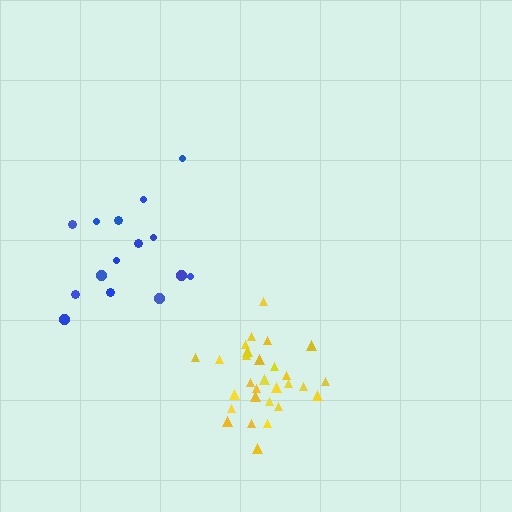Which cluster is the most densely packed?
Yellow.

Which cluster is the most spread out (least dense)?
Blue.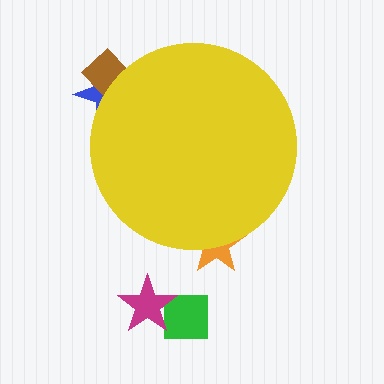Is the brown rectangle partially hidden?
Yes, the brown rectangle is partially hidden behind the yellow circle.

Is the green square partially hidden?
No, the green square is fully visible.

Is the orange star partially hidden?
Yes, the orange star is partially hidden behind the yellow circle.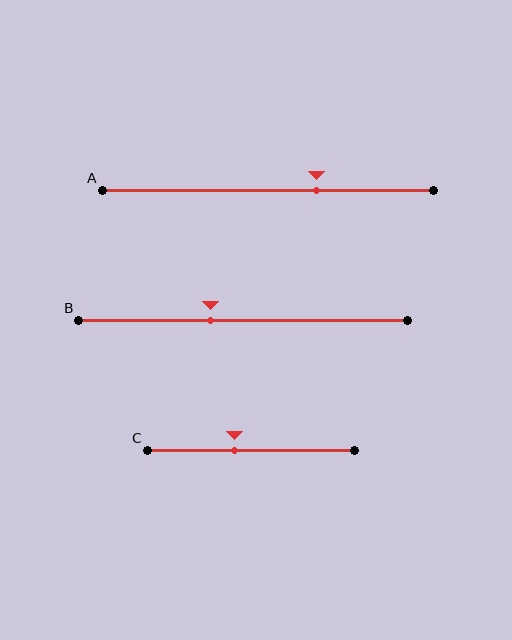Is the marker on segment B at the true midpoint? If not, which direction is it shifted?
No, the marker on segment B is shifted to the left by about 10% of the segment length.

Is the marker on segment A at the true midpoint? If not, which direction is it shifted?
No, the marker on segment A is shifted to the right by about 15% of the segment length.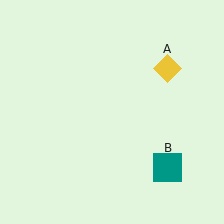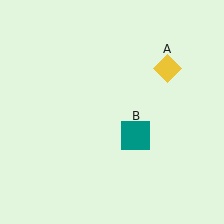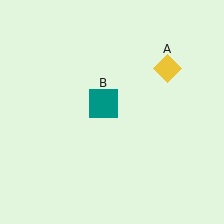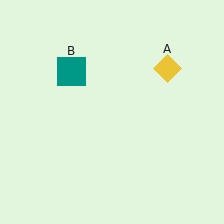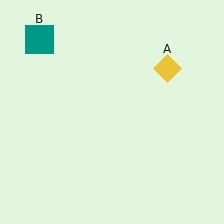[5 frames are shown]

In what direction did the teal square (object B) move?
The teal square (object B) moved up and to the left.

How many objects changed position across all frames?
1 object changed position: teal square (object B).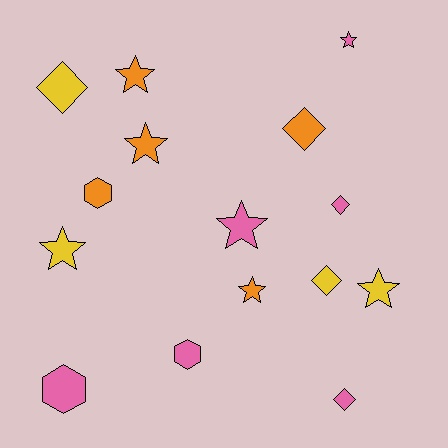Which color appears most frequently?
Pink, with 6 objects.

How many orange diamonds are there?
There is 1 orange diamond.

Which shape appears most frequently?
Star, with 7 objects.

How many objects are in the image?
There are 15 objects.